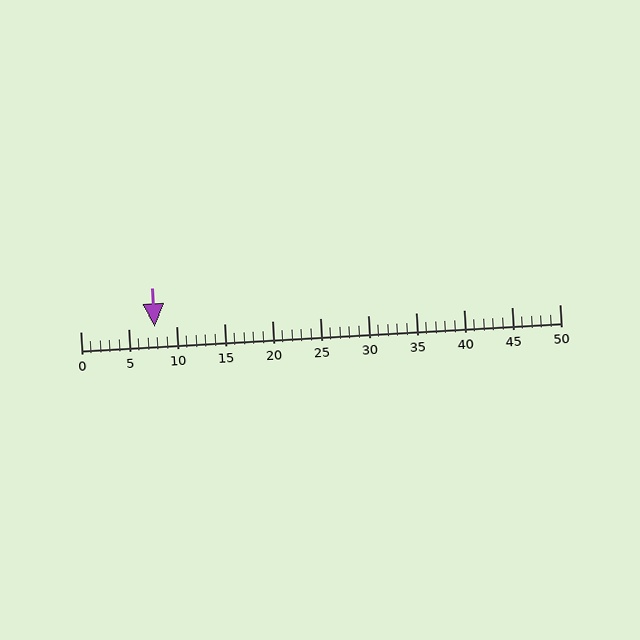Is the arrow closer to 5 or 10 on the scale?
The arrow is closer to 10.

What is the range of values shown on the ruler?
The ruler shows values from 0 to 50.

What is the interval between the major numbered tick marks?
The major tick marks are spaced 5 units apart.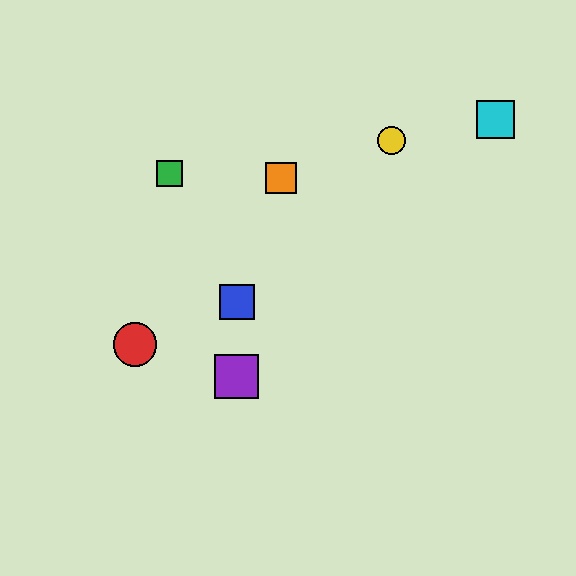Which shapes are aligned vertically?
The blue square, the purple square are aligned vertically.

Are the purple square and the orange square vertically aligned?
No, the purple square is at x≈237 and the orange square is at x≈281.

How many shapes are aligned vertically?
2 shapes (the blue square, the purple square) are aligned vertically.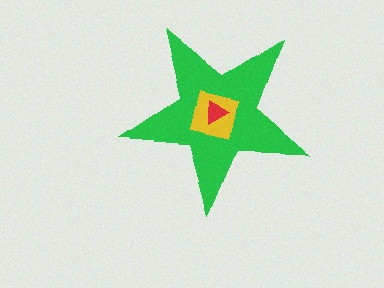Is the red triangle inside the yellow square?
Yes.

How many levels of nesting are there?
3.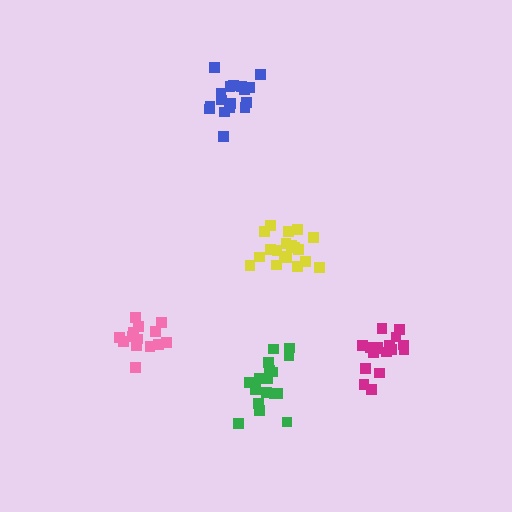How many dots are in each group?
Group 1: 17 dots, Group 2: 19 dots, Group 3: 15 dots, Group 4: 17 dots, Group 5: 17 dots (85 total).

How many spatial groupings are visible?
There are 5 spatial groupings.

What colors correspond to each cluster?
The clusters are colored: blue, yellow, pink, green, magenta.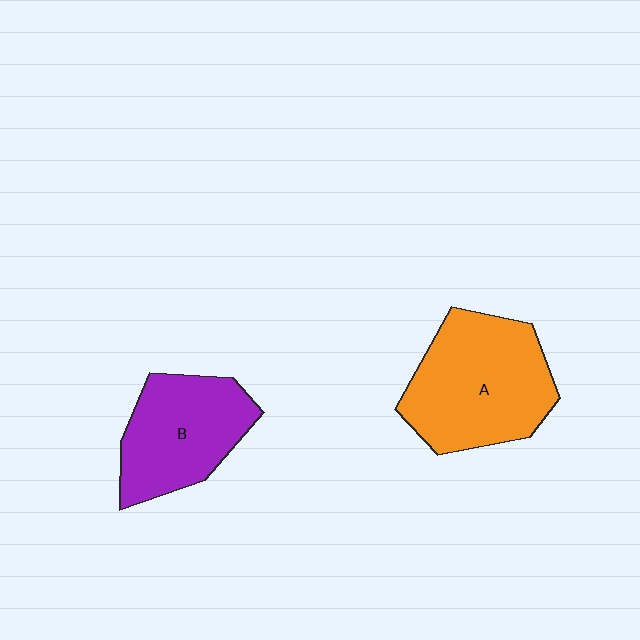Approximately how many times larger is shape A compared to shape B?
Approximately 1.3 times.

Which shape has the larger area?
Shape A (orange).